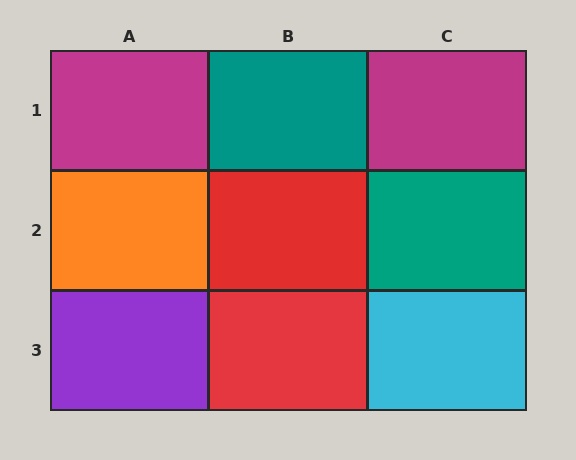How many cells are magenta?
2 cells are magenta.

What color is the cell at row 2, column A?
Orange.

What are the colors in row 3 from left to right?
Purple, red, cyan.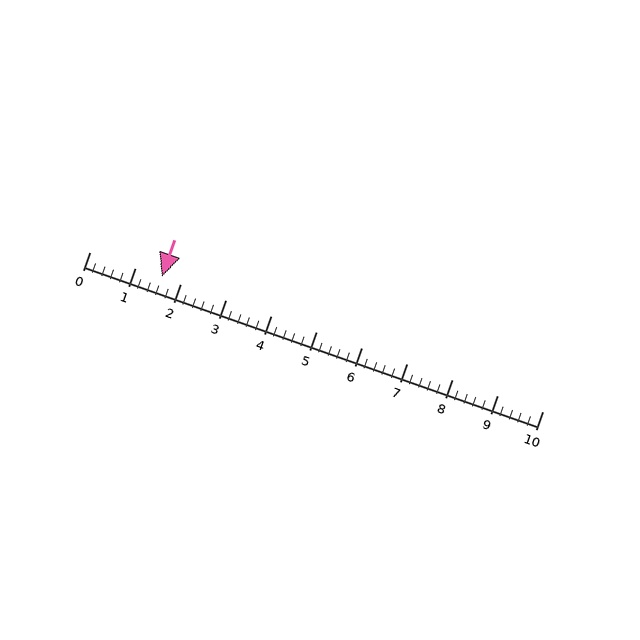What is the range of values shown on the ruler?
The ruler shows values from 0 to 10.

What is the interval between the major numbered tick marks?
The major tick marks are spaced 1 units apart.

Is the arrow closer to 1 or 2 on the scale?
The arrow is closer to 2.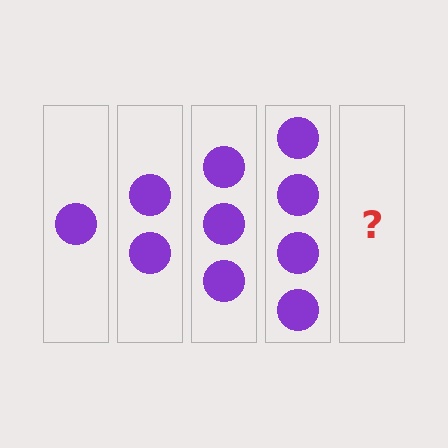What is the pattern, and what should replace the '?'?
The pattern is that each step adds one more circle. The '?' should be 5 circles.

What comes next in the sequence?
The next element should be 5 circles.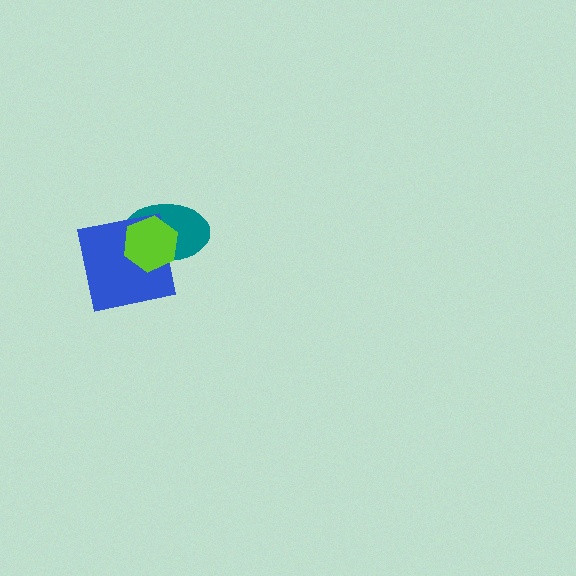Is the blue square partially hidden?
Yes, it is partially covered by another shape.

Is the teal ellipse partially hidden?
Yes, it is partially covered by another shape.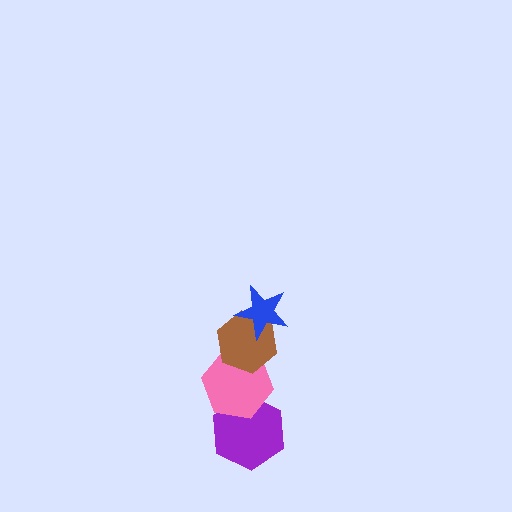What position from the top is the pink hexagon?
The pink hexagon is 3rd from the top.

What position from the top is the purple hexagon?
The purple hexagon is 4th from the top.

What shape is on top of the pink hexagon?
The brown hexagon is on top of the pink hexagon.